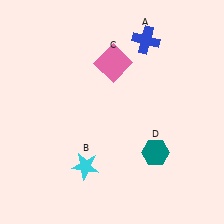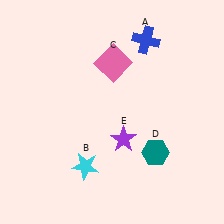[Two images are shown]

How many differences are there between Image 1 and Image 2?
There is 1 difference between the two images.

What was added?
A purple star (E) was added in Image 2.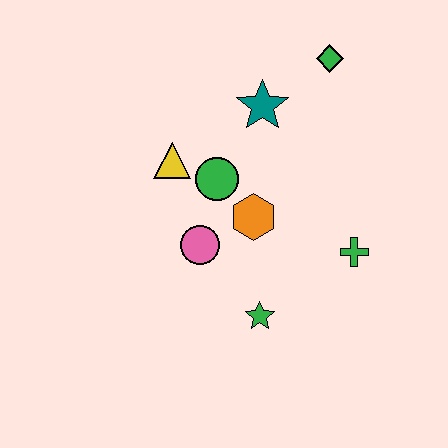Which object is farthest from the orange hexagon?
The green diamond is farthest from the orange hexagon.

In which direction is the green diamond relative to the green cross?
The green diamond is above the green cross.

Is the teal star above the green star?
Yes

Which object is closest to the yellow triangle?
The green circle is closest to the yellow triangle.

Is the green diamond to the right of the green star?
Yes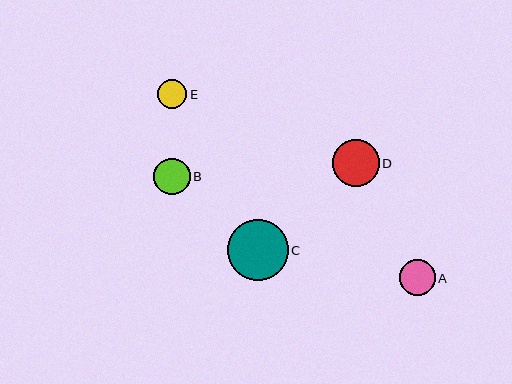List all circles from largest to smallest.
From largest to smallest: C, D, B, A, E.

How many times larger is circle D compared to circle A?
Circle D is approximately 1.3 times the size of circle A.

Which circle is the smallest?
Circle E is the smallest with a size of approximately 29 pixels.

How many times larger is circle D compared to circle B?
Circle D is approximately 1.3 times the size of circle B.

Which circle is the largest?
Circle C is the largest with a size of approximately 61 pixels.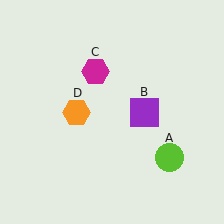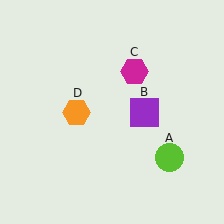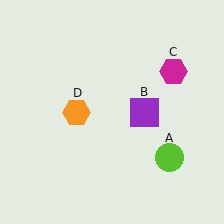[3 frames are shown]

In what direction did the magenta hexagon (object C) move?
The magenta hexagon (object C) moved right.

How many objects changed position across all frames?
1 object changed position: magenta hexagon (object C).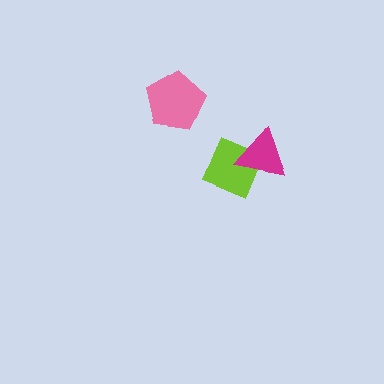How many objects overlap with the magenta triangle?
1 object overlaps with the magenta triangle.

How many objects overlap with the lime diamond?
1 object overlaps with the lime diamond.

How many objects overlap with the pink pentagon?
0 objects overlap with the pink pentagon.